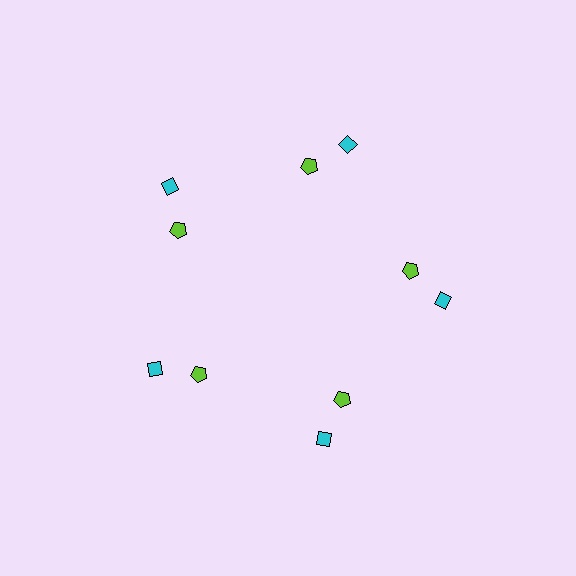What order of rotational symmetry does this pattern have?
This pattern has 5-fold rotational symmetry.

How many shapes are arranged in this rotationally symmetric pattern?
There are 10 shapes, arranged in 5 groups of 2.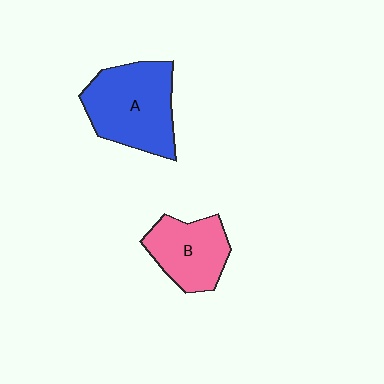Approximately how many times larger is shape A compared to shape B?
Approximately 1.4 times.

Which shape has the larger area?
Shape A (blue).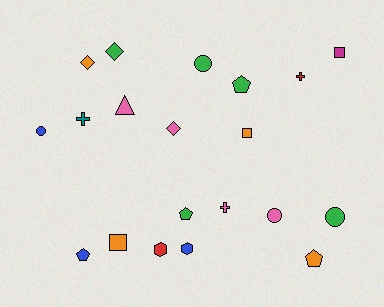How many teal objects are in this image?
There is 1 teal object.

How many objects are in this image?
There are 20 objects.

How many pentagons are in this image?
There are 4 pentagons.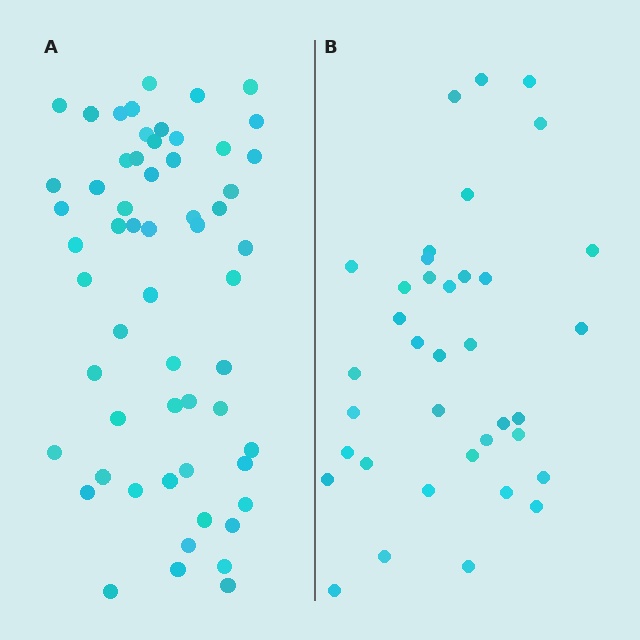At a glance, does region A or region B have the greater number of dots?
Region A (the left region) has more dots.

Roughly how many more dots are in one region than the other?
Region A has approximately 20 more dots than region B.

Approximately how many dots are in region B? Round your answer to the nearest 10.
About 40 dots. (The exact count is 37, which rounds to 40.)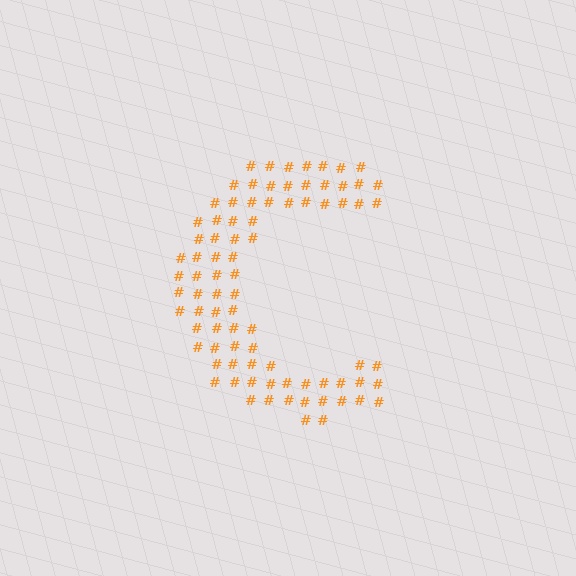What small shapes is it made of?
It is made of small hash symbols.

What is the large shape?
The large shape is the letter C.